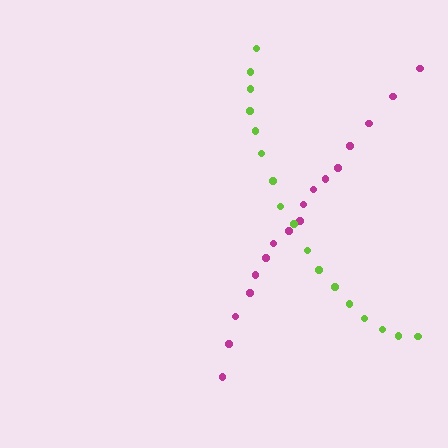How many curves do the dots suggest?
There are 2 distinct paths.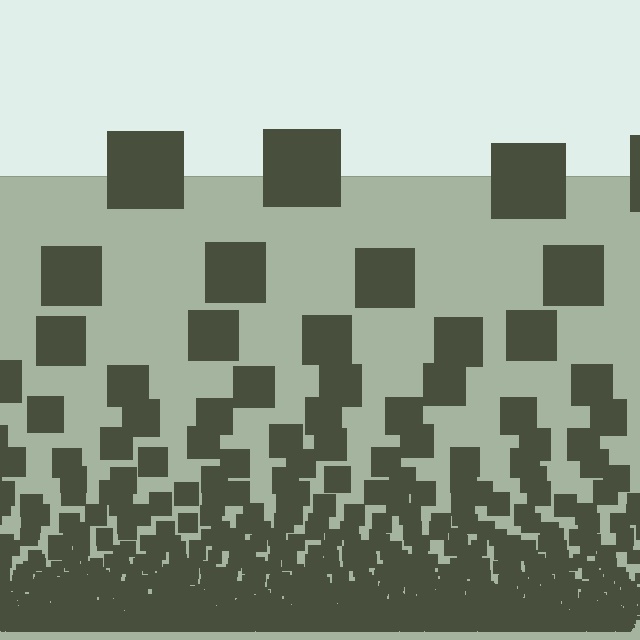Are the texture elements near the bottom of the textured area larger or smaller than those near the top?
Smaller. The gradient is inverted — elements near the bottom are smaller and denser.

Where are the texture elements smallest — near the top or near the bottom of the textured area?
Near the bottom.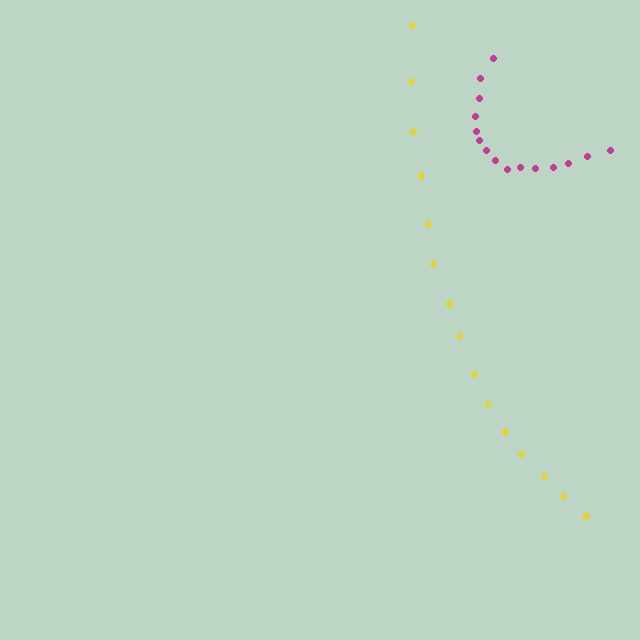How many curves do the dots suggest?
There are 2 distinct paths.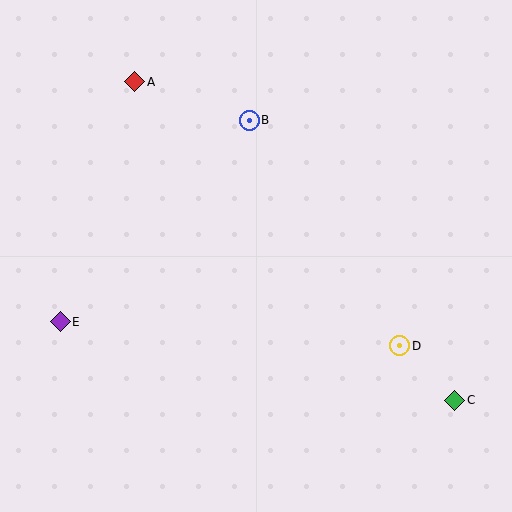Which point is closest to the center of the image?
Point B at (249, 120) is closest to the center.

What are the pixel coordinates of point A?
Point A is at (135, 82).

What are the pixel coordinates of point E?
Point E is at (60, 322).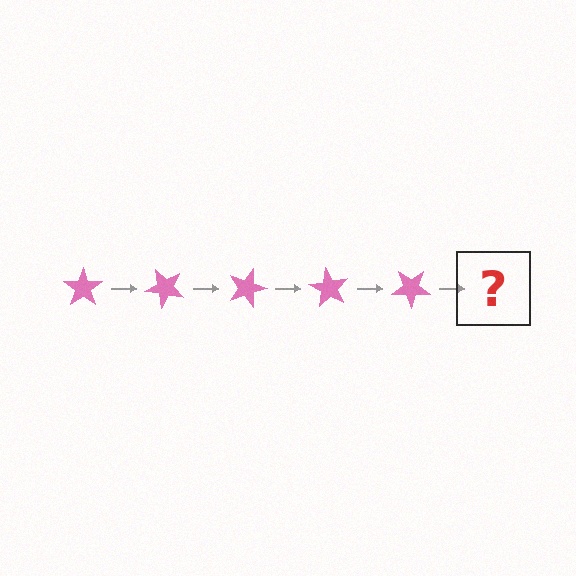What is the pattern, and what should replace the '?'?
The pattern is that the star rotates 45 degrees each step. The '?' should be a pink star rotated 225 degrees.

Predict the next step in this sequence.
The next step is a pink star rotated 225 degrees.